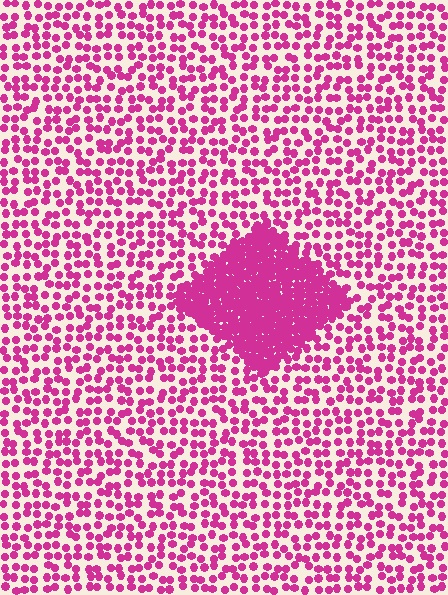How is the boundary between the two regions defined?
The boundary is defined by a change in element density (approximately 3.0x ratio). All elements are the same color, size, and shape.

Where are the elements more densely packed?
The elements are more densely packed inside the diamond boundary.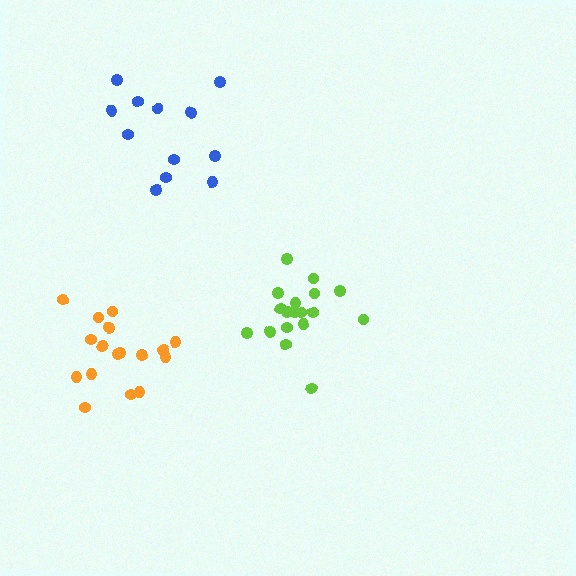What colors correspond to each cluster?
The clusters are colored: orange, blue, lime.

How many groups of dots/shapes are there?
There are 3 groups.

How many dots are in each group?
Group 1: 17 dots, Group 2: 12 dots, Group 3: 18 dots (47 total).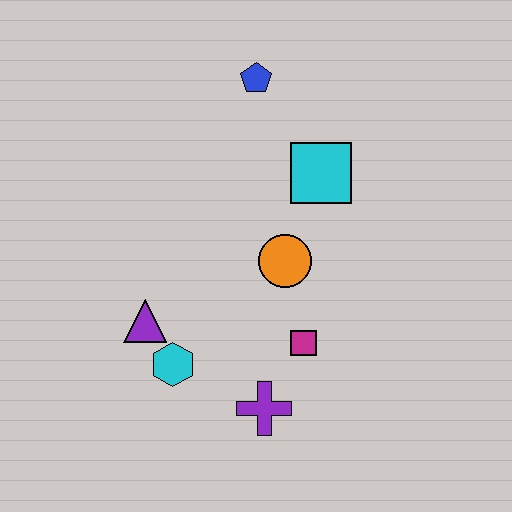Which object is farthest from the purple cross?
The blue pentagon is farthest from the purple cross.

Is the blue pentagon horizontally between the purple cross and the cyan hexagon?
Yes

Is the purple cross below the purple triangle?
Yes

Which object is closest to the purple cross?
The magenta square is closest to the purple cross.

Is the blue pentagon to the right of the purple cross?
No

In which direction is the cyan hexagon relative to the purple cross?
The cyan hexagon is to the left of the purple cross.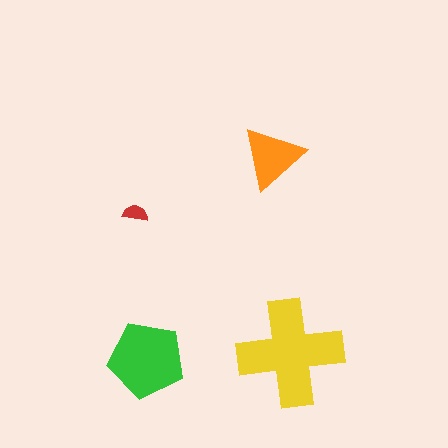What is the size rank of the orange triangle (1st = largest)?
3rd.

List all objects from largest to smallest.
The yellow cross, the green pentagon, the orange triangle, the red semicircle.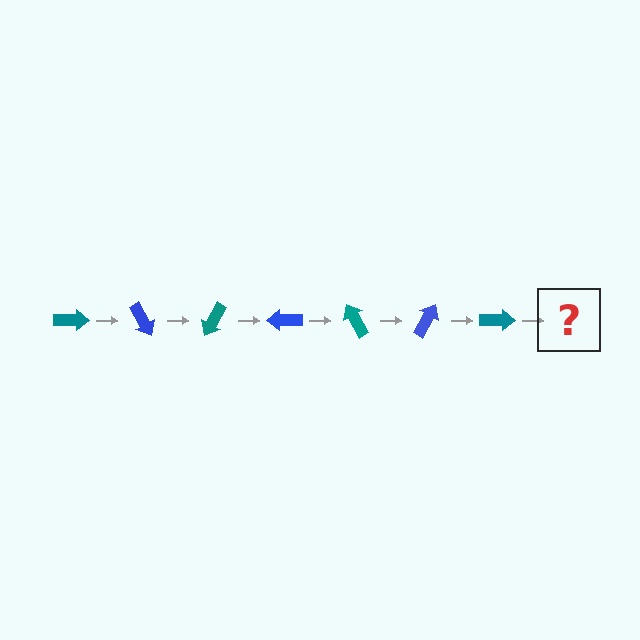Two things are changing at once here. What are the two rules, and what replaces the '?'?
The two rules are that it rotates 60 degrees each step and the color cycles through teal and blue. The '?' should be a blue arrow, rotated 420 degrees from the start.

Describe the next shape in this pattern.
It should be a blue arrow, rotated 420 degrees from the start.